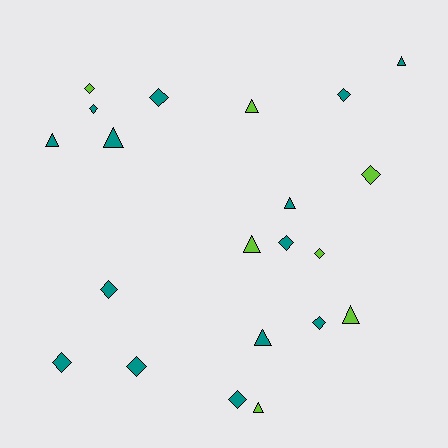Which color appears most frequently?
Teal, with 14 objects.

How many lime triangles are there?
There are 4 lime triangles.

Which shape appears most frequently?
Diamond, with 12 objects.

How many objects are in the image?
There are 21 objects.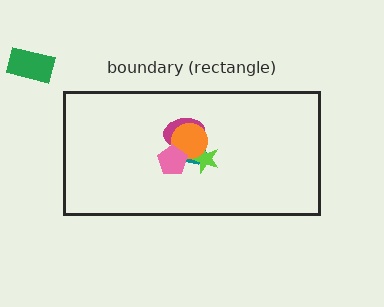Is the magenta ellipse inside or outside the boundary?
Inside.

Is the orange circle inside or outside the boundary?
Inside.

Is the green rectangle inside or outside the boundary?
Outside.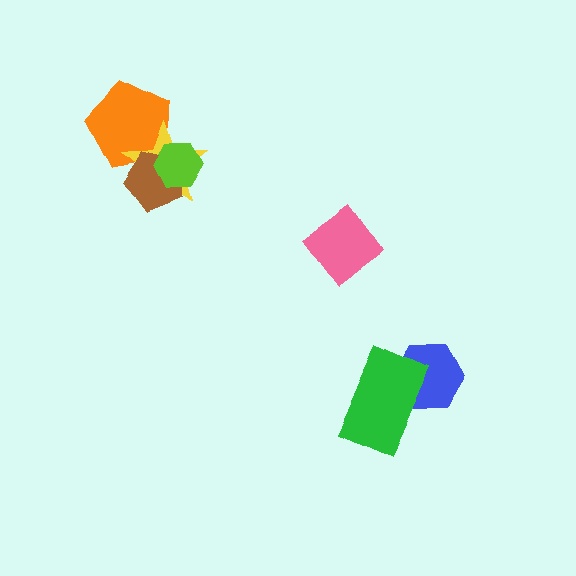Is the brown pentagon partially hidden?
Yes, it is partially covered by another shape.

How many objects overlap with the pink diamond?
0 objects overlap with the pink diamond.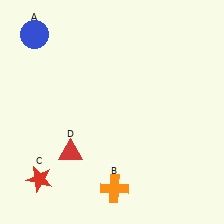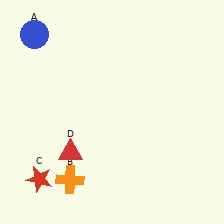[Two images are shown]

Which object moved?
The orange cross (B) moved left.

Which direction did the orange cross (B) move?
The orange cross (B) moved left.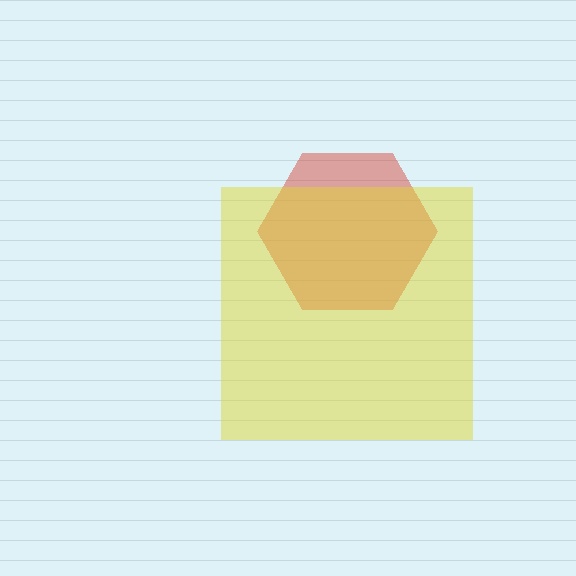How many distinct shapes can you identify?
There are 2 distinct shapes: a red hexagon, a yellow square.